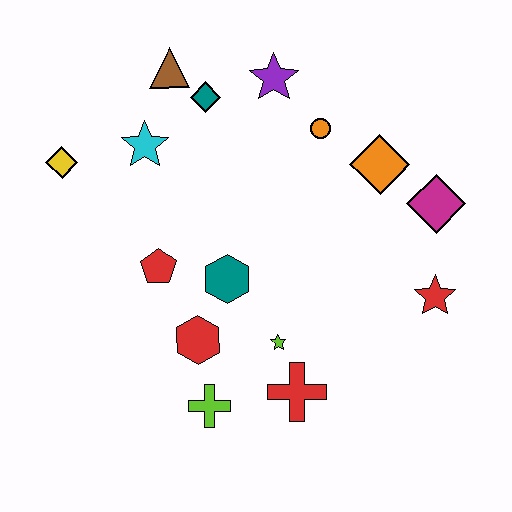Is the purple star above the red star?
Yes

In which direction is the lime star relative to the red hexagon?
The lime star is to the right of the red hexagon.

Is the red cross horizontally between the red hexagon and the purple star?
No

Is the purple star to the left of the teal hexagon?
No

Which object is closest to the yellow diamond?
The cyan star is closest to the yellow diamond.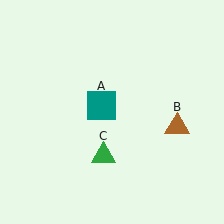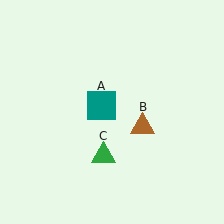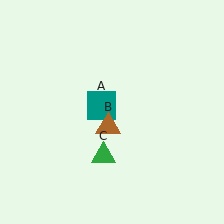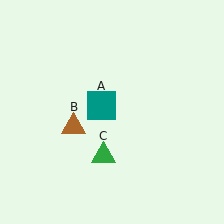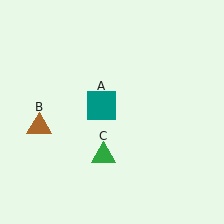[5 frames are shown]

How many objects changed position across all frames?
1 object changed position: brown triangle (object B).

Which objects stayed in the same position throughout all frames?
Teal square (object A) and green triangle (object C) remained stationary.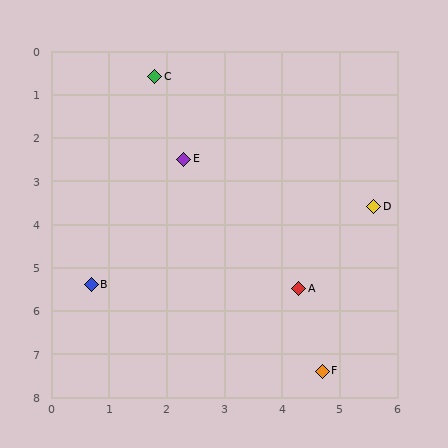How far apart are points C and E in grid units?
Points C and E are about 2.0 grid units apart.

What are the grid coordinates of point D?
Point D is at approximately (5.6, 3.6).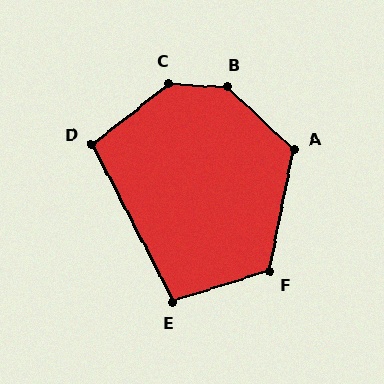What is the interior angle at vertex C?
Approximately 138 degrees (obtuse).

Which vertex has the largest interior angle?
B, at approximately 140 degrees.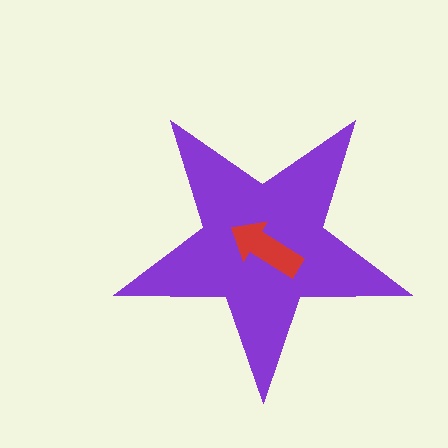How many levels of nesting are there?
2.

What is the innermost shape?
The red arrow.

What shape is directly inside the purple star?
The red arrow.